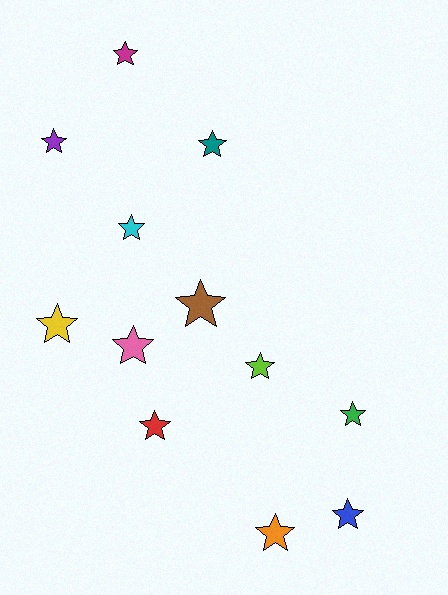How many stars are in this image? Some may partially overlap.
There are 12 stars.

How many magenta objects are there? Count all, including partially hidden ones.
There is 1 magenta object.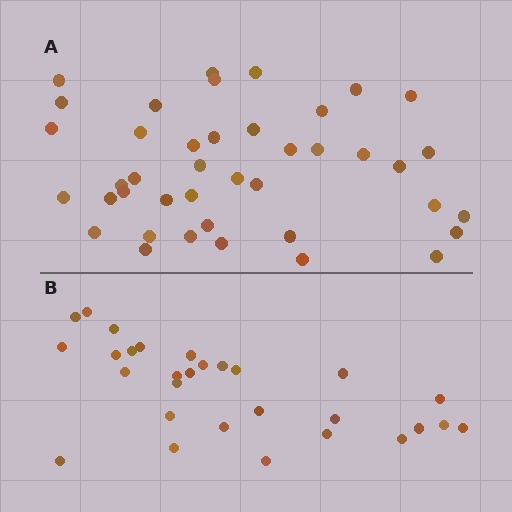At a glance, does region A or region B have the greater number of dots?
Region A (the top region) has more dots.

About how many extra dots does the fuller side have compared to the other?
Region A has roughly 12 or so more dots than region B.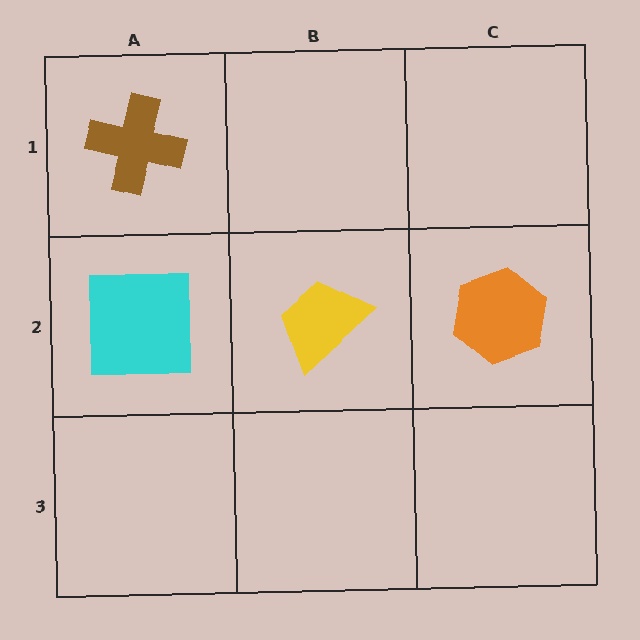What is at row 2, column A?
A cyan square.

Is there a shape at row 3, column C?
No, that cell is empty.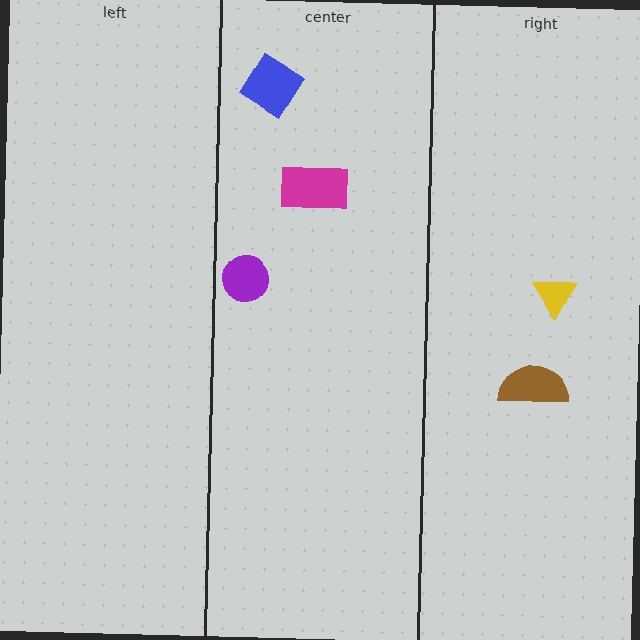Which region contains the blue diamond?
The center region.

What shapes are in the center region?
The purple circle, the blue diamond, the magenta rectangle.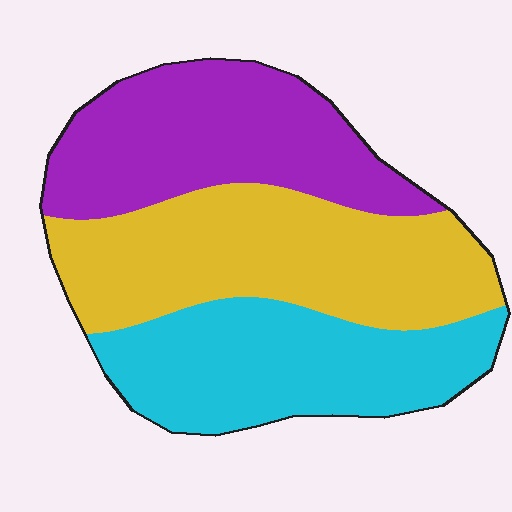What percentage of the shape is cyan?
Cyan covers 31% of the shape.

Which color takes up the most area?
Yellow, at roughly 40%.